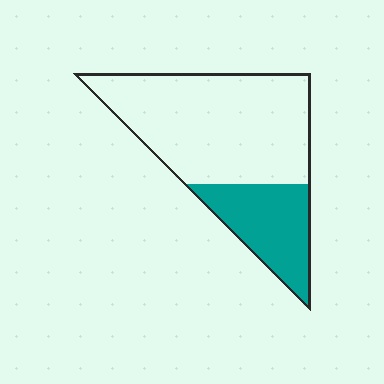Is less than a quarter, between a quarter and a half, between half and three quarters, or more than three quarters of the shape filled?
Between a quarter and a half.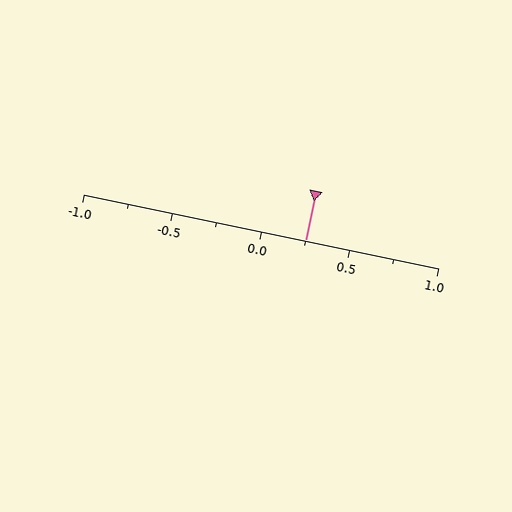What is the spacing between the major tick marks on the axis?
The major ticks are spaced 0.5 apart.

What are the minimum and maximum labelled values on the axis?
The axis runs from -1.0 to 1.0.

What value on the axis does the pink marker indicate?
The marker indicates approximately 0.25.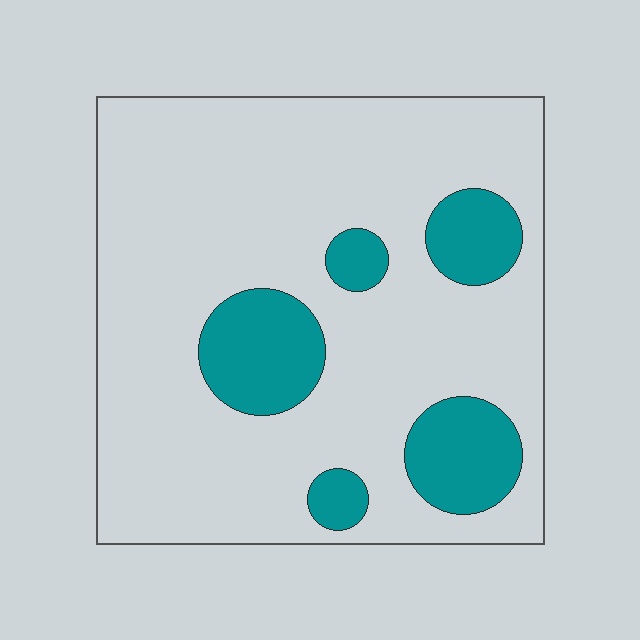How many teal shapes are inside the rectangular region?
5.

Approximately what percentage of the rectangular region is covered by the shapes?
Approximately 20%.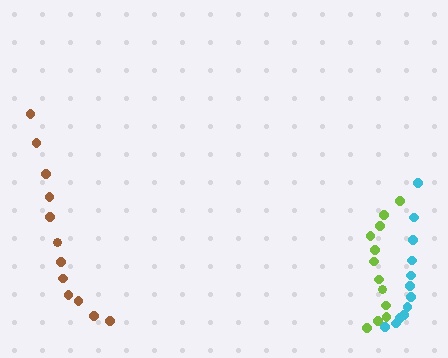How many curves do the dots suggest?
There are 3 distinct paths.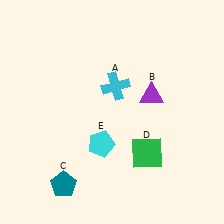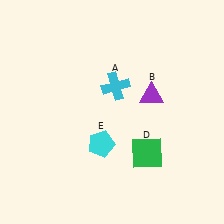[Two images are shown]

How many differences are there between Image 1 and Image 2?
There is 1 difference between the two images.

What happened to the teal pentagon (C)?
The teal pentagon (C) was removed in Image 2. It was in the bottom-left area of Image 1.